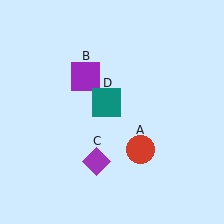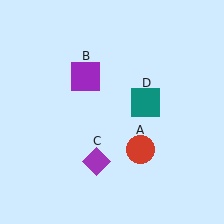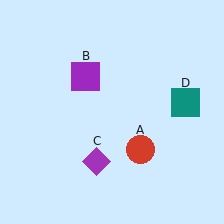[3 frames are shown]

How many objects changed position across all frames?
1 object changed position: teal square (object D).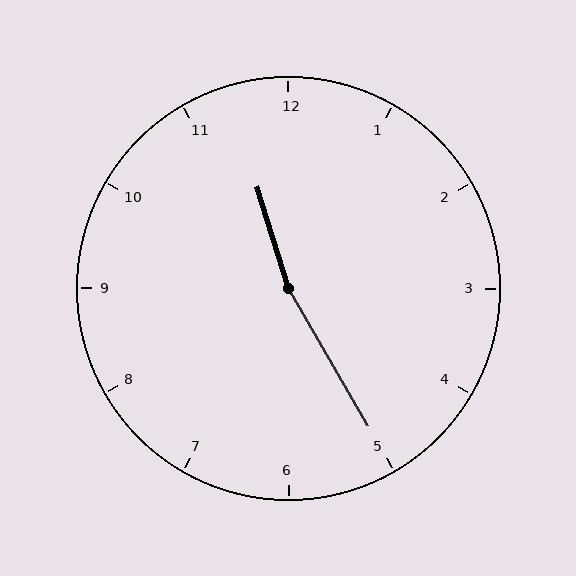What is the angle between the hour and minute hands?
Approximately 168 degrees.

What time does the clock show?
11:25.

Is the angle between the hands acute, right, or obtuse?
It is obtuse.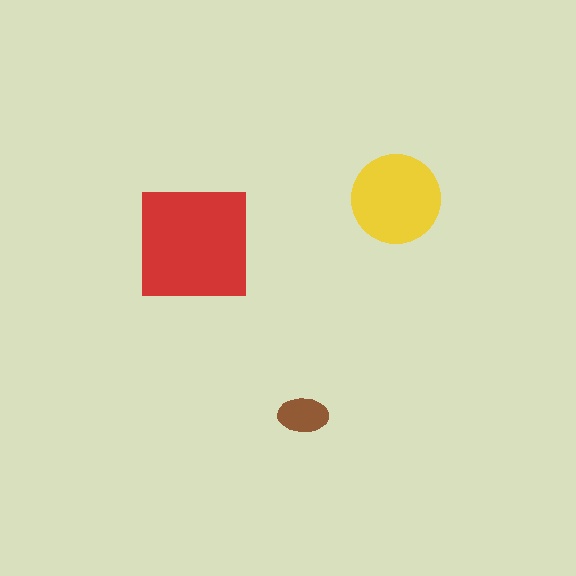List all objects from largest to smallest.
The red square, the yellow circle, the brown ellipse.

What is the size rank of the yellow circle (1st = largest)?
2nd.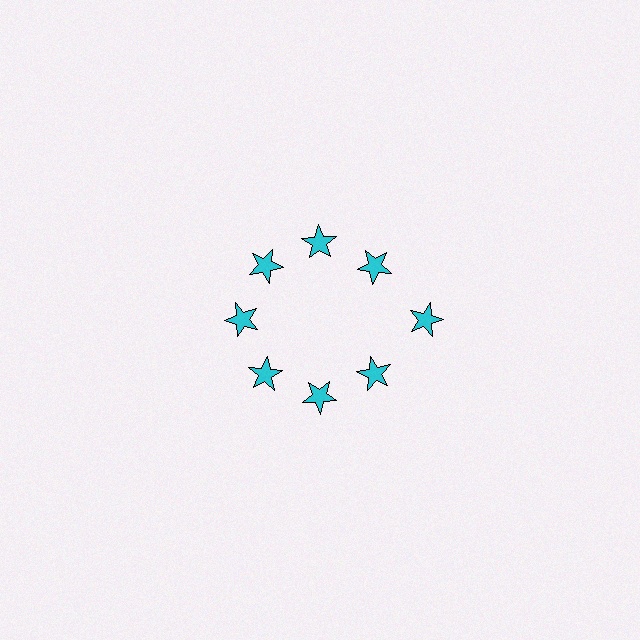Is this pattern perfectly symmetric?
No. The 8 cyan stars are arranged in a ring, but one element near the 3 o'clock position is pushed outward from the center, breaking the 8-fold rotational symmetry.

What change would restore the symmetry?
The symmetry would be restored by moving it inward, back onto the ring so that all 8 stars sit at equal angles and equal distance from the center.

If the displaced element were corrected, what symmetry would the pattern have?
It would have 8-fold rotational symmetry — the pattern would map onto itself every 45 degrees.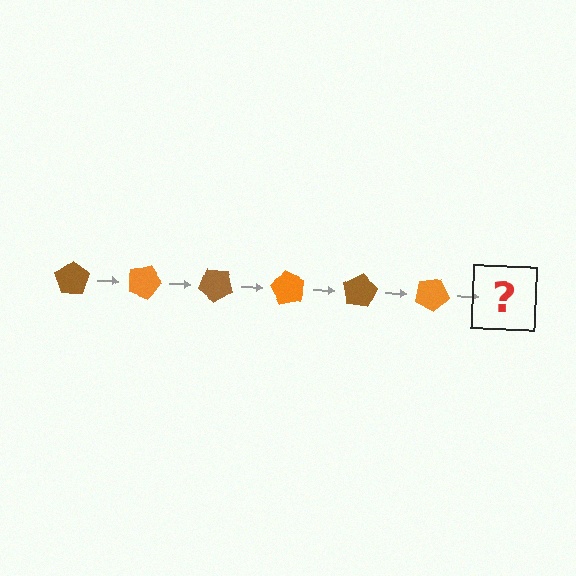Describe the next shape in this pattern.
It should be a brown pentagon, rotated 120 degrees from the start.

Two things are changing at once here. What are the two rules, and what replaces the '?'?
The two rules are that it rotates 20 degrees each step and the color cycles through brown and orange. The '?' should be a brown pentagon, rotated 120 degrees from the start.